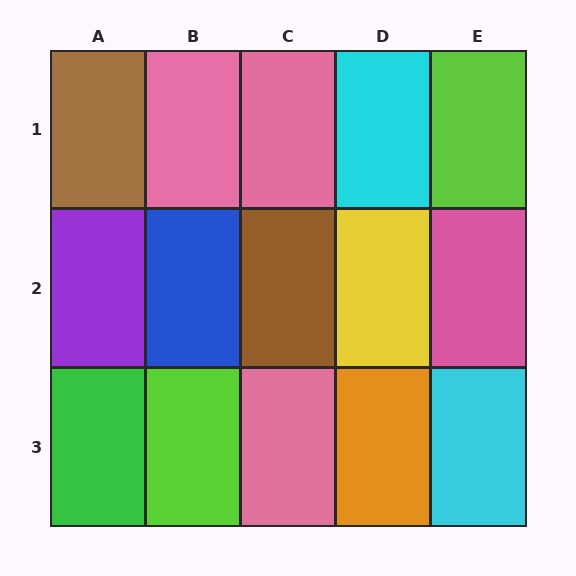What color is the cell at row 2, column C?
Brown.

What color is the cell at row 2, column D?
Yellow.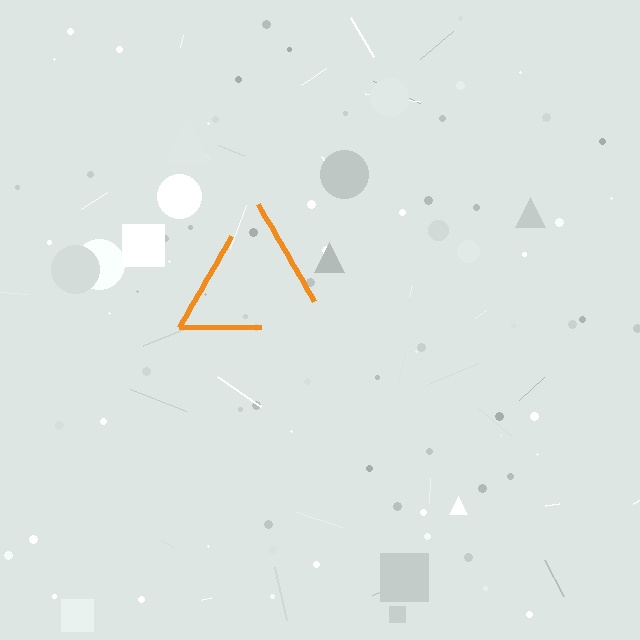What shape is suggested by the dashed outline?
The dashed outline suggests a triangle.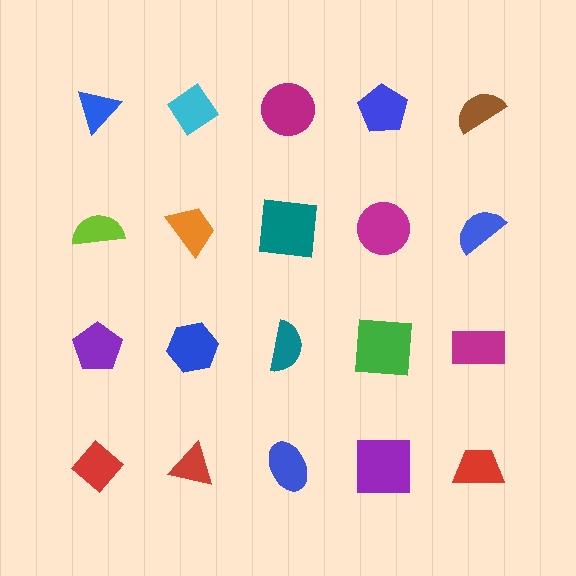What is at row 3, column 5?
A magenta rectangle.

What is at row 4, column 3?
A blue ellipse.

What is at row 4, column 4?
A purple square.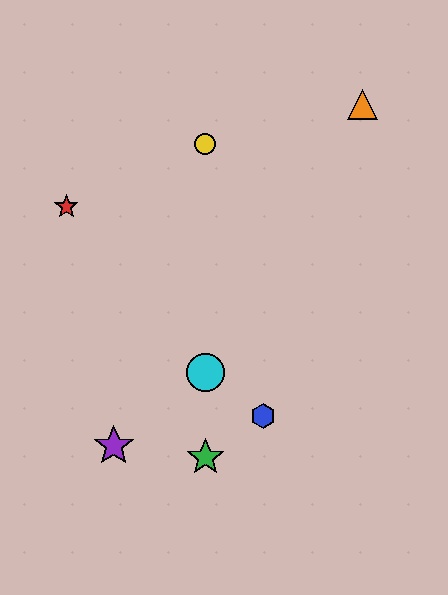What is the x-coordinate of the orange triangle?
The orange triangle is at x≈363.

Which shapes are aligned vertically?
The green star, the yellow circle, the cyan circle are aligned vertically.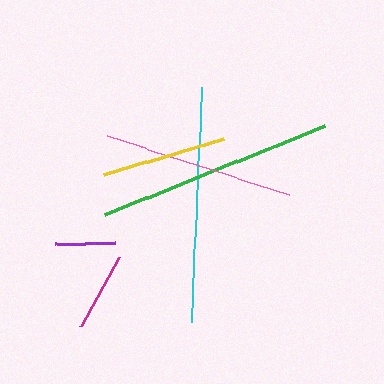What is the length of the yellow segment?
The yellow segment is approximately 125 pixels long.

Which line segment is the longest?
The green line is the longest at approximately 237 pixels.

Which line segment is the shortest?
The purple line is the shortest at approximately 61 pixels.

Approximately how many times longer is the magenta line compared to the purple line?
The magenta line is approximately 1.3 times the length of the purple line.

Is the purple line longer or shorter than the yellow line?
The yellow line is longer than the purple line.